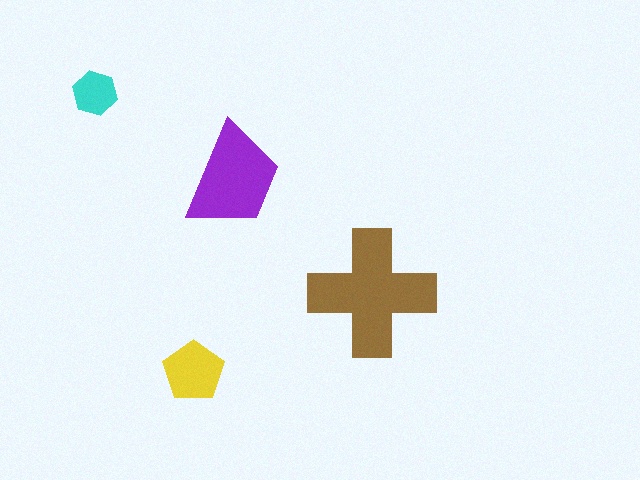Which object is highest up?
The cyan hexagon is topmost.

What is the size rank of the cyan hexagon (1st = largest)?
4th.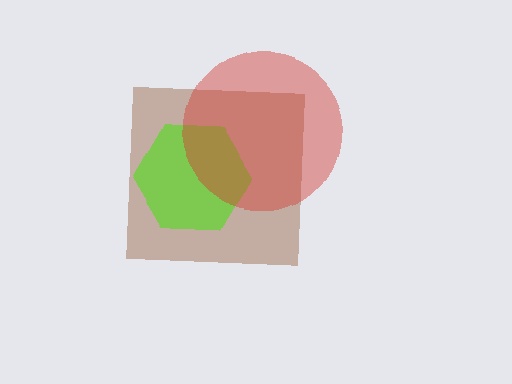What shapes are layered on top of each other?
The layered shapes are: a brown square, a lime hexagon, a red circle.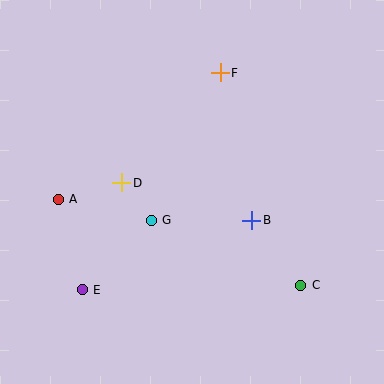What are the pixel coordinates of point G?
Point G is at (151, 220).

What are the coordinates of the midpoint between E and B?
The midpoint between E and B is at (167, 255).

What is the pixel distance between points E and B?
The distance between E and B is 183 pixels.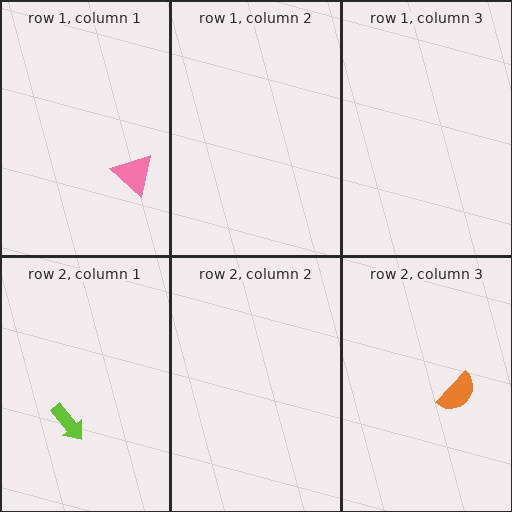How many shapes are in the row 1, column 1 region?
1.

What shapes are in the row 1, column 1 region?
The pink triangle.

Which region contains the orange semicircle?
The row 2, column 3 region.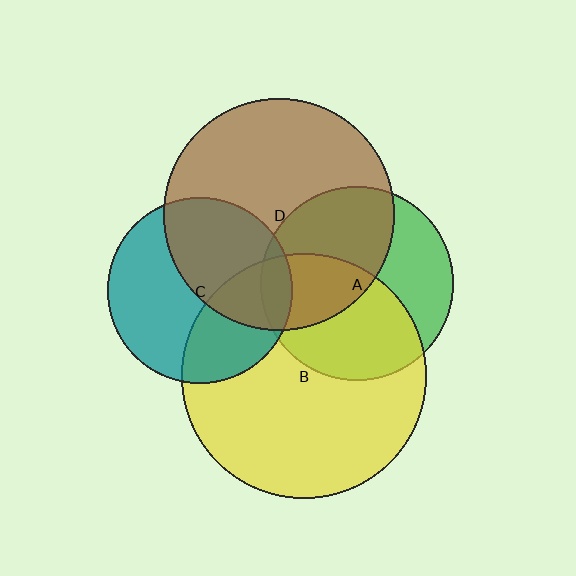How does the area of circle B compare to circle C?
Approximately 1.7 times.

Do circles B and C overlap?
Yes.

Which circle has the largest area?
Circle B (yellow).